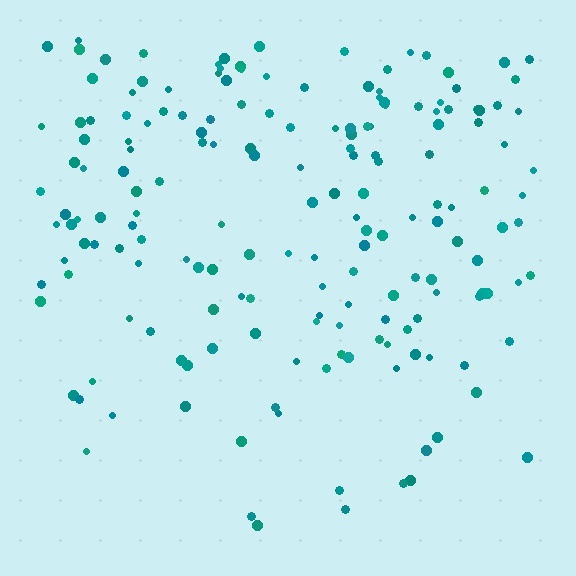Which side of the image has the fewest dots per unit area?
The bottom.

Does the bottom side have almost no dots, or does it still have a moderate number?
Still a moderate number, just noticeably fewer than the top.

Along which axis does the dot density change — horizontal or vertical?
Vertical.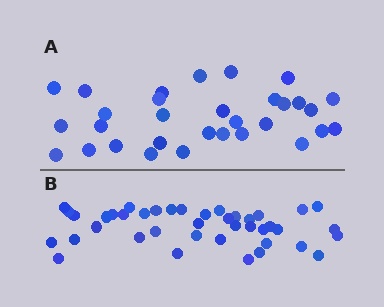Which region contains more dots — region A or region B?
Region B (the bottom region) has more dots.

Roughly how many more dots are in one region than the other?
Region B has roughly 10 or so more dots than region A.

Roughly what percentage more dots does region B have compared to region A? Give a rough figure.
About 30% more.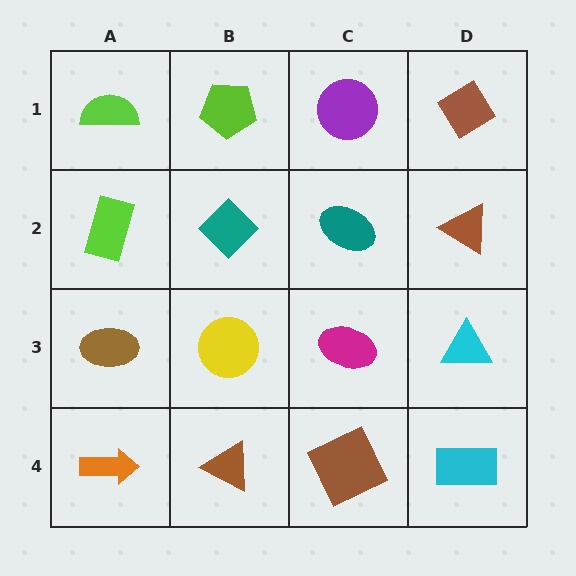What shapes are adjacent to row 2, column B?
A lime pentagon (row 1, column B), a yellow circle (row 3, column B), a lime rectangle (row 2, column A), a teal ellipse (row 2, column C).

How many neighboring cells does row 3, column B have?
4.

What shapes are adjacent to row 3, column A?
A lime rectangle (row 2, column A), an orange arrow (row 4, column A), a yellow circle (row 3, column B).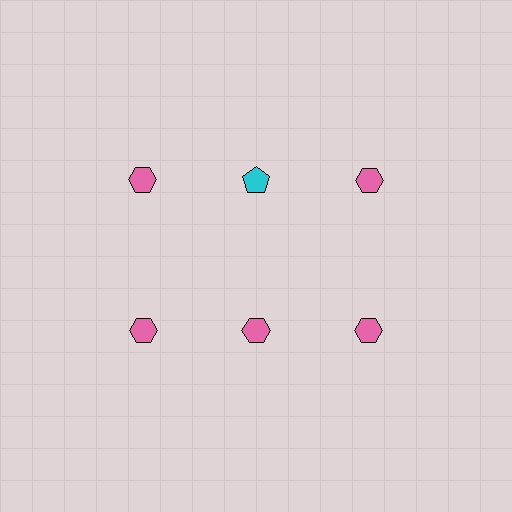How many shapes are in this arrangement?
There are 6 shapes arranged in a grid pattern.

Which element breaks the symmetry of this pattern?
The cyan pentagon in the top row, second from left column breaks the symmetry. All other shapes are pink hexagons.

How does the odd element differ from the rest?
It differs in both color (cyan instead of pink) and shape (pentagon instead of hexagon).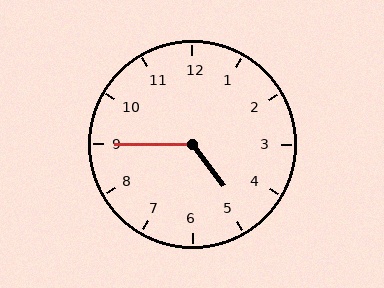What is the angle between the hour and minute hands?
Approximately 128 degrees.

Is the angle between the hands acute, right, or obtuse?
It is obtuse.